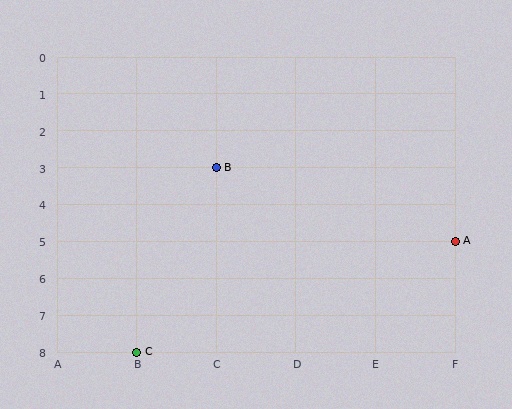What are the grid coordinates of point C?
Point C is at grid coordinates (B, 8).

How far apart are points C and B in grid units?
Points C and B are 1 column and 5 rows apart (about 5.1 grid units diagonally).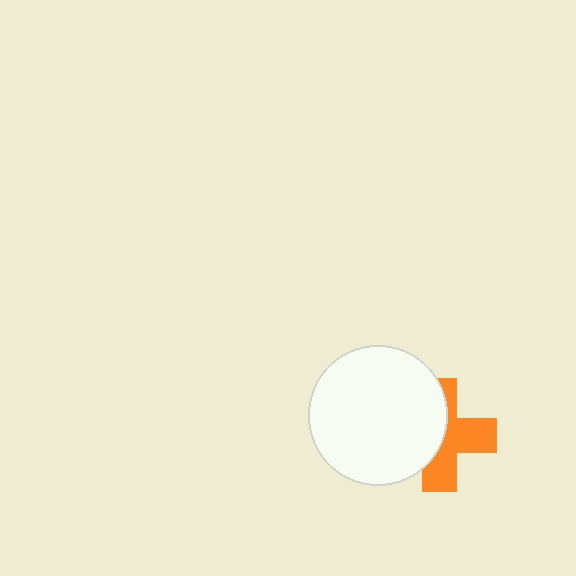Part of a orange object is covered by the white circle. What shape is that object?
It is a cross.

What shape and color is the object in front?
The object in front is a white circle.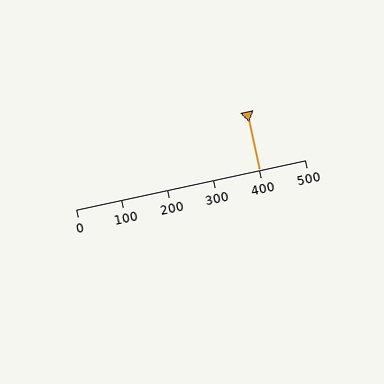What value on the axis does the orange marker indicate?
The marker indicates approximately 400.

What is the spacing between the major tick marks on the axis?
The major ticks are spaced 100 apart.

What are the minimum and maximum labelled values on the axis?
The axis runs from 0 to 500.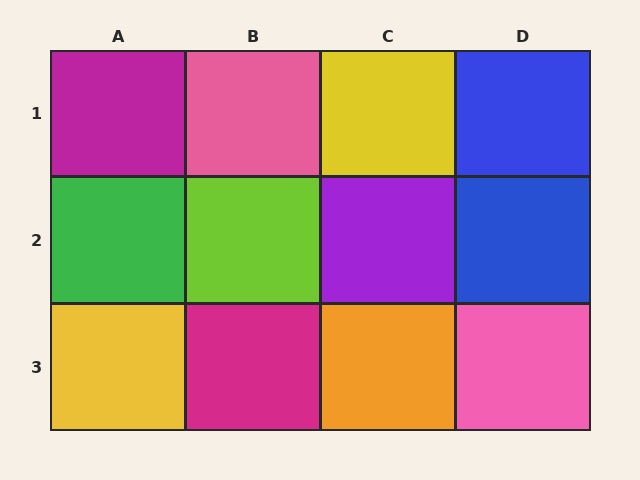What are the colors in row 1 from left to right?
Magenta, pink, yellow, blue.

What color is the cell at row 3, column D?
Pink.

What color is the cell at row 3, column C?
Orange.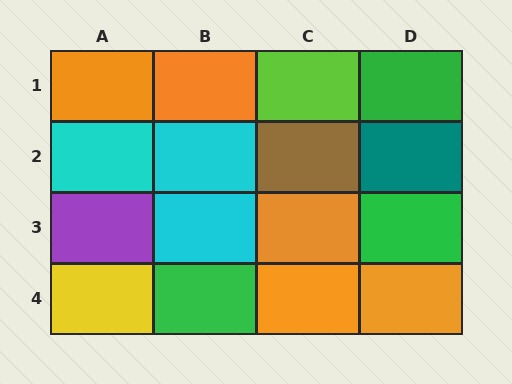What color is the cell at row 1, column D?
Green.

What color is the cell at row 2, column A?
Cyan.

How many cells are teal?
1 cell is teal.